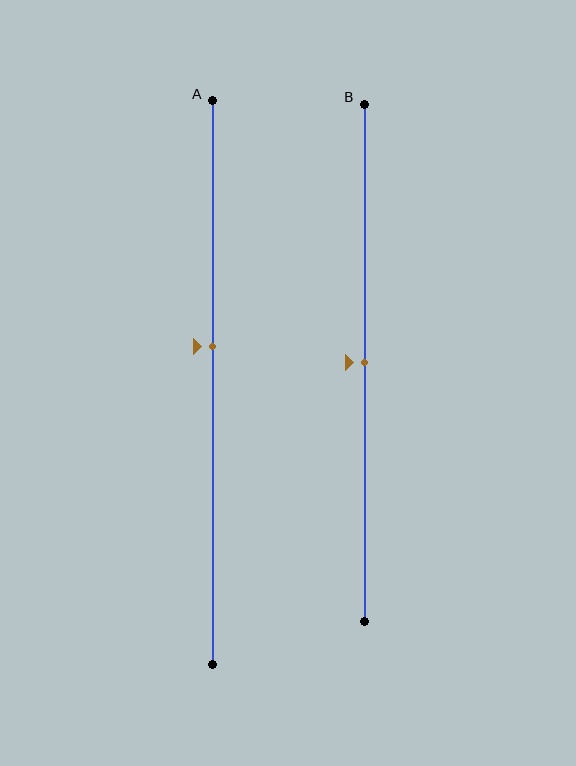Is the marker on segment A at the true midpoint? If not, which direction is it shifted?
No, the marker on segment A is shifted upward by about 6% of the segment length.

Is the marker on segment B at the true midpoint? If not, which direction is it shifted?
Yes, the marker on segment B is at the true midpoint.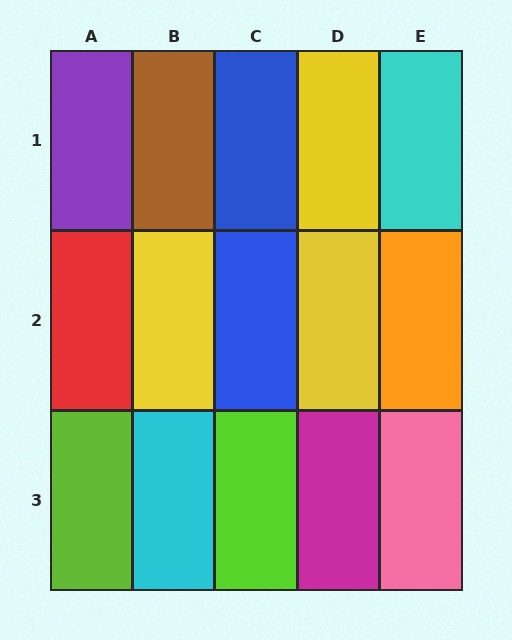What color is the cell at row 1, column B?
Brown.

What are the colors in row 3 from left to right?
Lime, cyan, lime, magenta, pink.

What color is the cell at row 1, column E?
Cyan.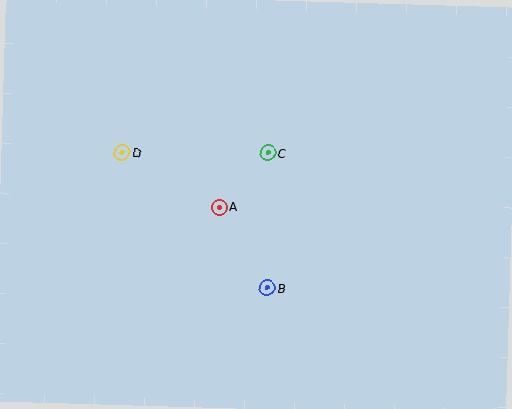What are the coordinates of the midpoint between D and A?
The midpoint between D and A is at (171, 180).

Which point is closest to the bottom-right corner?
Point B is closest to the bottom-right corner.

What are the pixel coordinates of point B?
Point B is at (267, 288).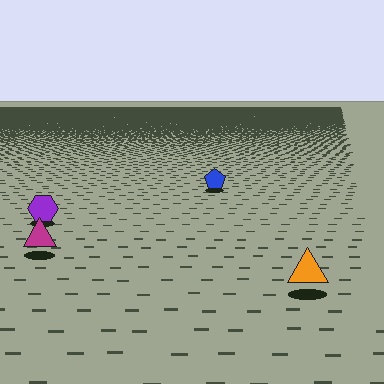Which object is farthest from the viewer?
The blue pentagon is farthest from the viewer. It appears smaller and the ground texture around it is denser.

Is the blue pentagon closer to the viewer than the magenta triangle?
No. The magenta triangle is closer — you can tell from the texture gradient: the ground texture is coarser near it.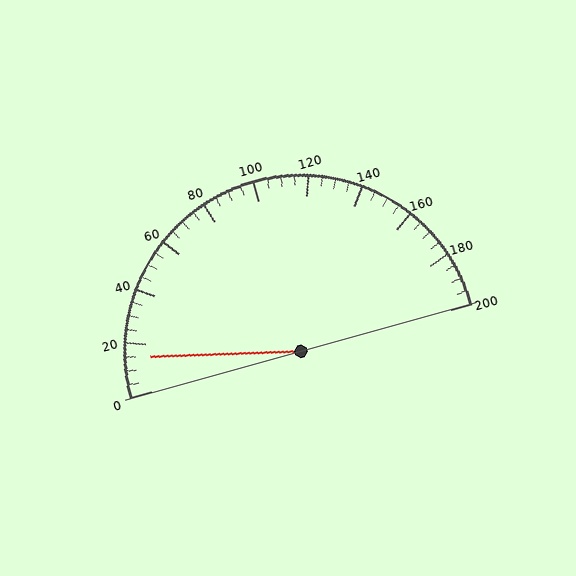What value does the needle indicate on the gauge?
The needle indicates approximately 15.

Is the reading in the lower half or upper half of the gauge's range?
The reading is in the lower half of the range (0 to 200).